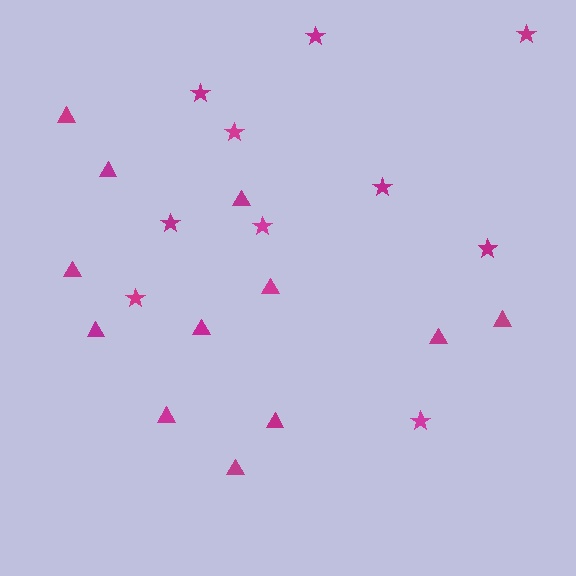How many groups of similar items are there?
There are 2 groups: one group of triangles (12) and one group of stars (10).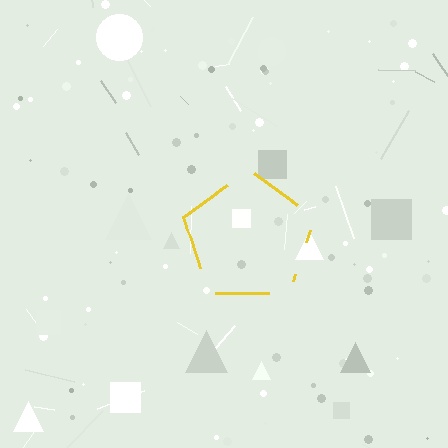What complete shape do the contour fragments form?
The contour fragments form a pentagon.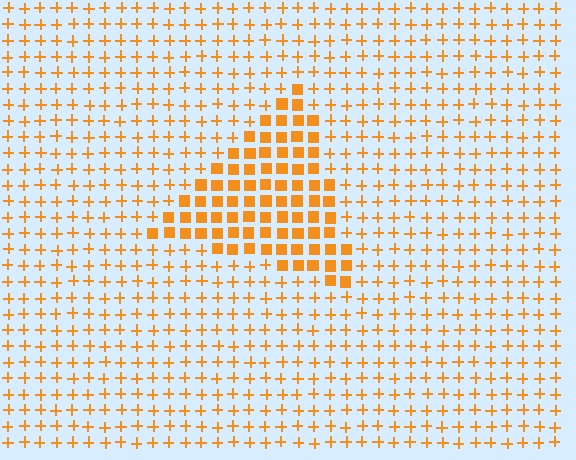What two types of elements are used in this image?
The image uses squares inside the triangle region and plus signs outside it.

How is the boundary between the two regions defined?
The boundary is defined by a change in element shape: squares inside vs. plus signs outside. All elements share the same color and spacing.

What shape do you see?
I see a triangle.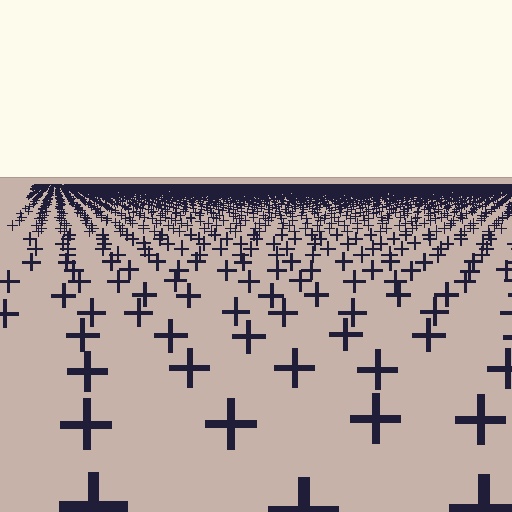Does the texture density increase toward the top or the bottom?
Density increases toward the top.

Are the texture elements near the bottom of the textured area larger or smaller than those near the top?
Larger. Near the bottom, elements are closer to the viewer and appear at a bigger on-screen size.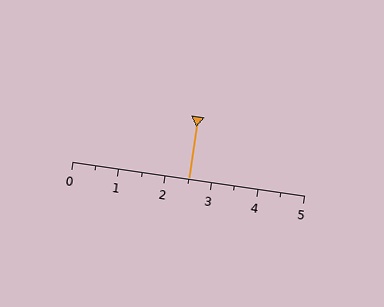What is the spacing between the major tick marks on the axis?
The major ticks are spaced 1 apart.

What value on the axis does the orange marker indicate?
The marker indicates approximately 2.5.